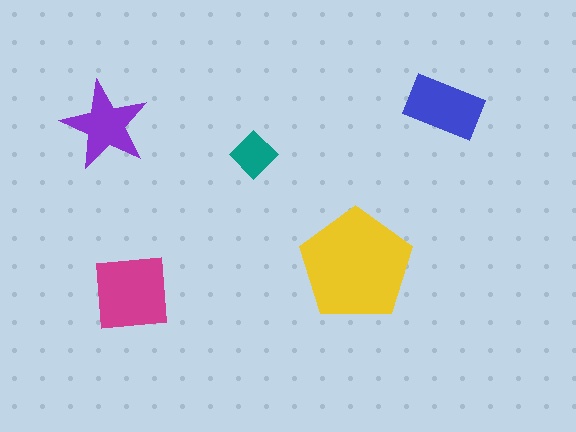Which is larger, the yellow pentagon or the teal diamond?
The yellow pentagon.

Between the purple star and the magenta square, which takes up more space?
The magenta square.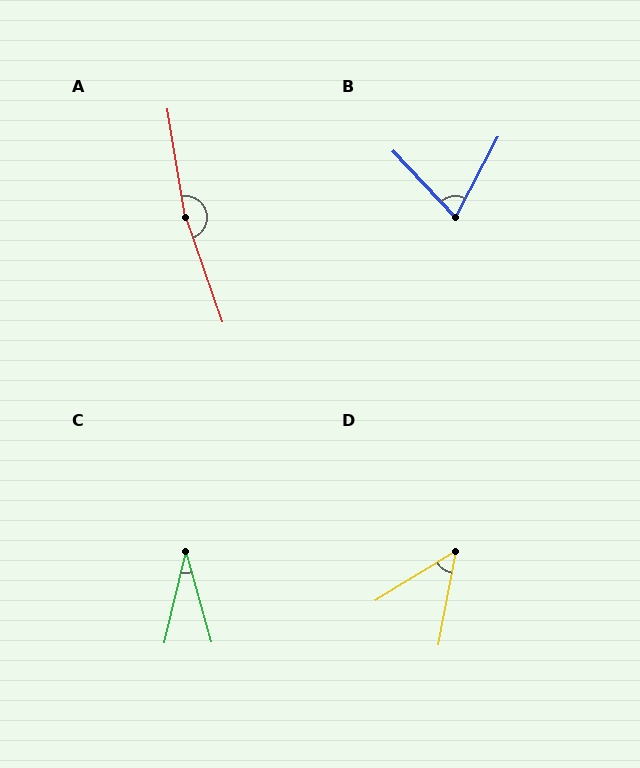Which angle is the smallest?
C, at approximately 29 degrees.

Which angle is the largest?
A, at approximately 170 degrees.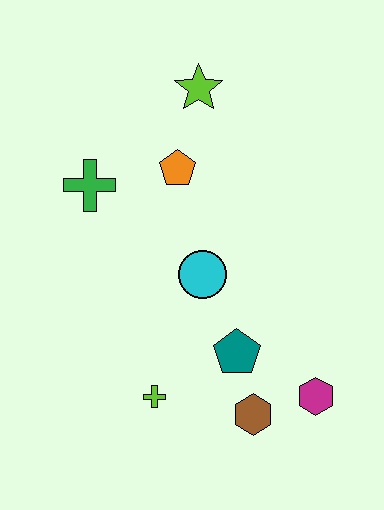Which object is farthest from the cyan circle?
The lime star is farthest from the cyan circle.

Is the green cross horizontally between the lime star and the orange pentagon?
No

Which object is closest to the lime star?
The orange pentagon is closest to the lime star.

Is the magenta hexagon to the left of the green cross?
No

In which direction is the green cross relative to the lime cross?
The green cross is above the lime cross.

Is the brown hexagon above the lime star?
No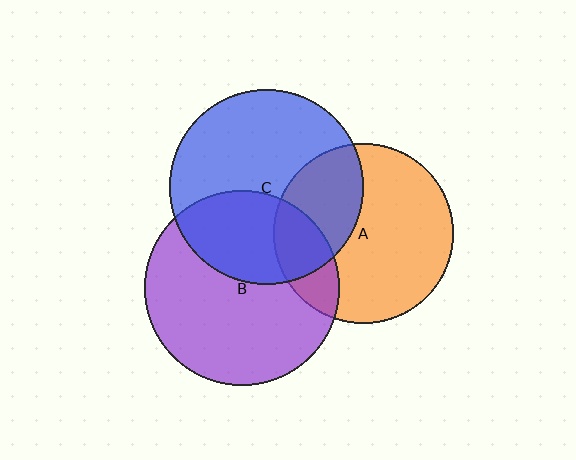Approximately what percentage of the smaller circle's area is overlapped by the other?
Approximately 35%.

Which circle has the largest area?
Circle B (purple).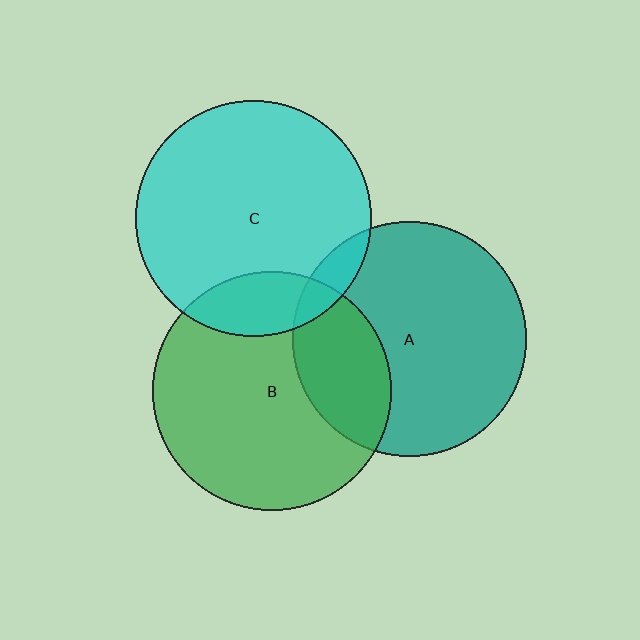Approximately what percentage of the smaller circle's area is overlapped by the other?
Approximately 10%.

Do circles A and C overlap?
Yes.